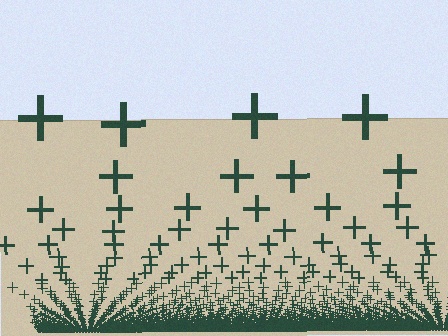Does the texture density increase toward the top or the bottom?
Density increases toward the bottom.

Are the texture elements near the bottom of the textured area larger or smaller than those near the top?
Smaller. The gradient is inverted — elements near the bottom are smaller and denser.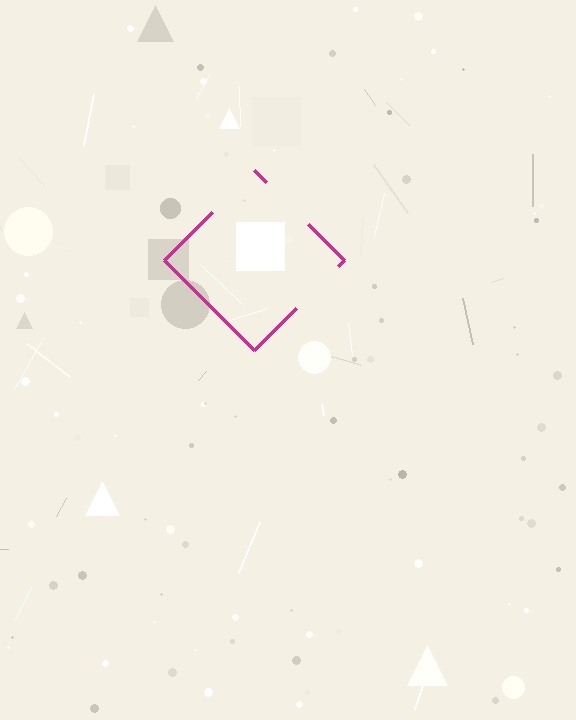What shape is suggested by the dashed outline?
The dashed outline suggests a diamond.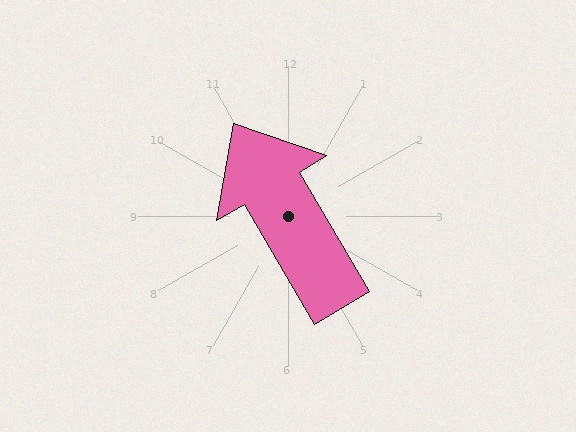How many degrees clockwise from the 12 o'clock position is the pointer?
Approximately 330 degrees.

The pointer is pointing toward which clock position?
Roughly 11 o'clock.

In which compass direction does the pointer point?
Northwest.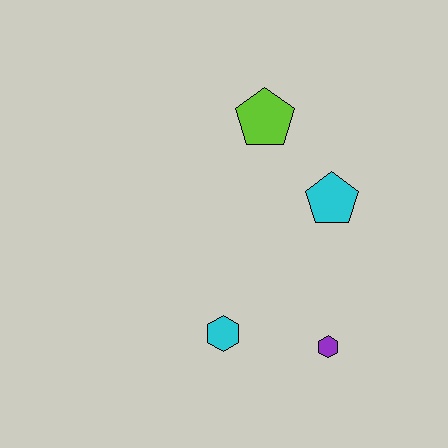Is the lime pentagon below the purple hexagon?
No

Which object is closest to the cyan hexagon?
The purple hexagon is closest to the cyan hexagon.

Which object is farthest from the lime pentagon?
The purple hexagon is farthest from the lime pentagon.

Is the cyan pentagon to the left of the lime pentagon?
No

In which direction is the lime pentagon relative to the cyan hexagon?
The lime pentagon is above the cyan hexagon.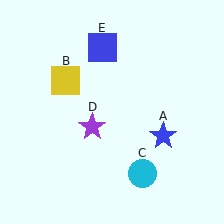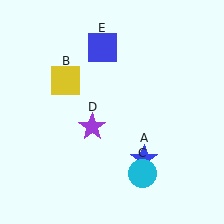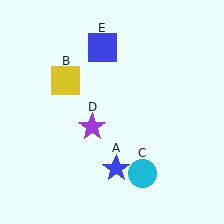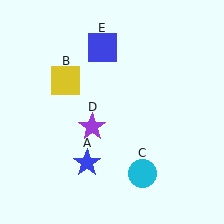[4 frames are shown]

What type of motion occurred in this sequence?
The blue star (object A) rotated clockwise around the center of the scene.